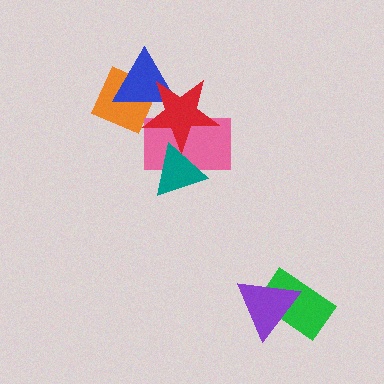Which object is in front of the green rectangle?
The purple triangle is in front of the green rectangle.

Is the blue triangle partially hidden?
Yes, it is partially covered by another shape.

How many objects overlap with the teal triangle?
2 objects overlap with the teal triangle.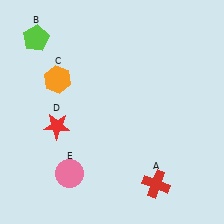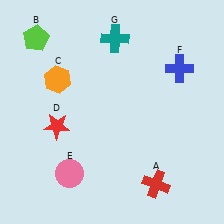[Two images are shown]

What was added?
A blue cross (F), a teal cross (G) were added in Image 2.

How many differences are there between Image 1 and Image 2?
There are 2 differences between the two images.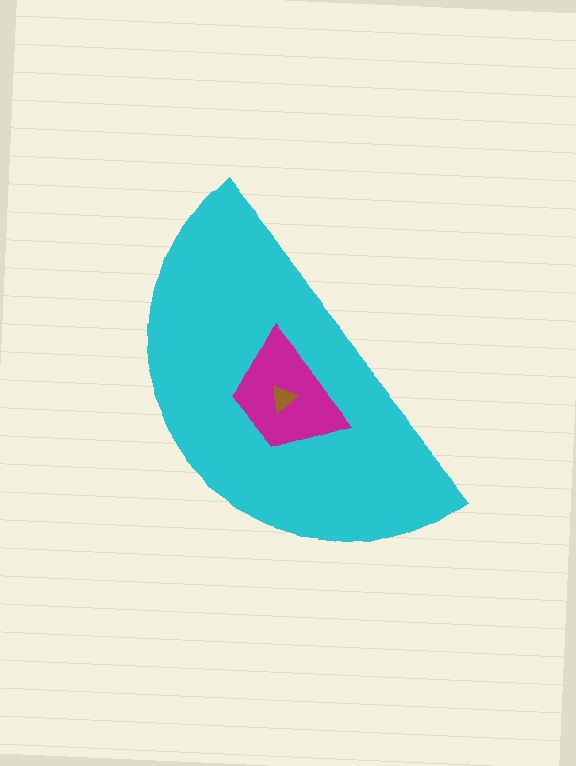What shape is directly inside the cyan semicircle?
The magenta trapezoid.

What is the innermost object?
The brown triangle.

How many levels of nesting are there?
3.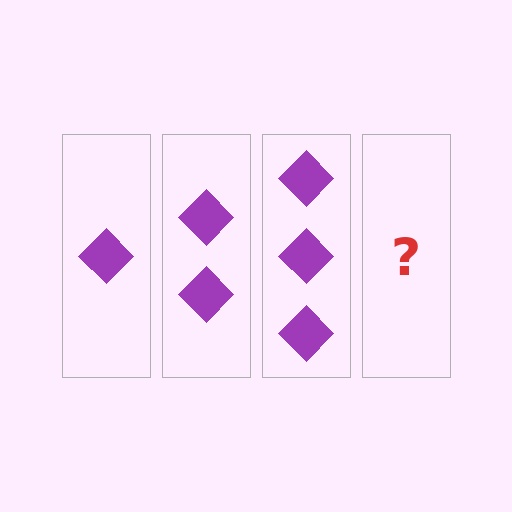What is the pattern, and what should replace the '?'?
The pattern is that each step adds one more diamond. The '?' should be 4 diamonds.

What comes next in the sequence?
The next element should be 4 diamonds.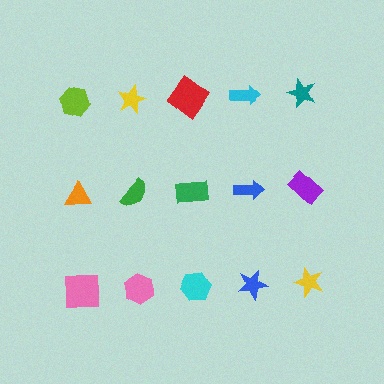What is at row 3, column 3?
A cyan hexagon.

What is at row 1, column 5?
A teal star.